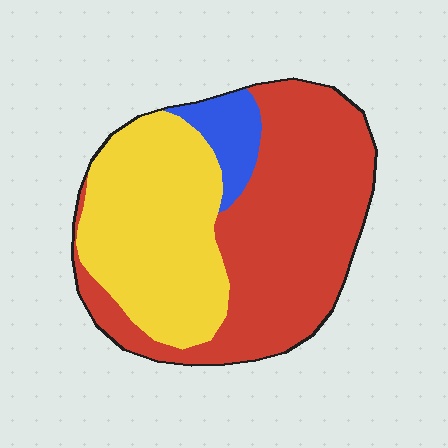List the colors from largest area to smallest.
From largest to smallest: red, yellow, blue.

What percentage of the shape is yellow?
Yellow takes up about two fifths (2/5) of the shape.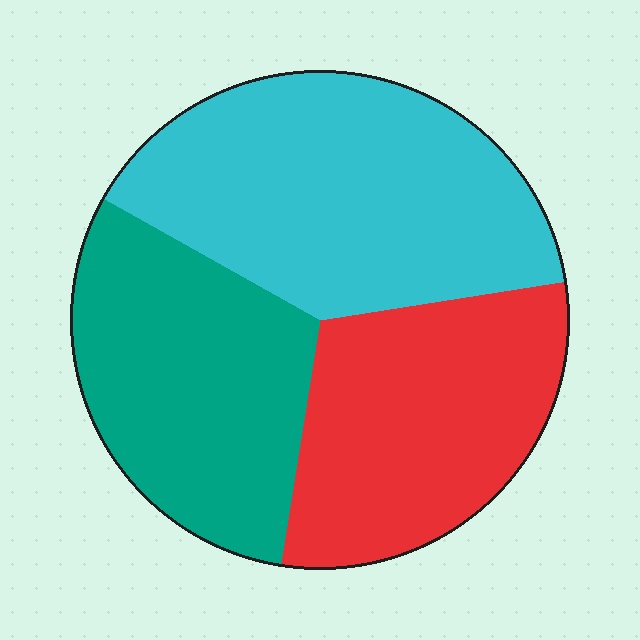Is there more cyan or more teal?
Cyan.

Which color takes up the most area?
Cyan, at roughly 40%.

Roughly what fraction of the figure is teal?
Teal takes up about one third (1/3) of the figure.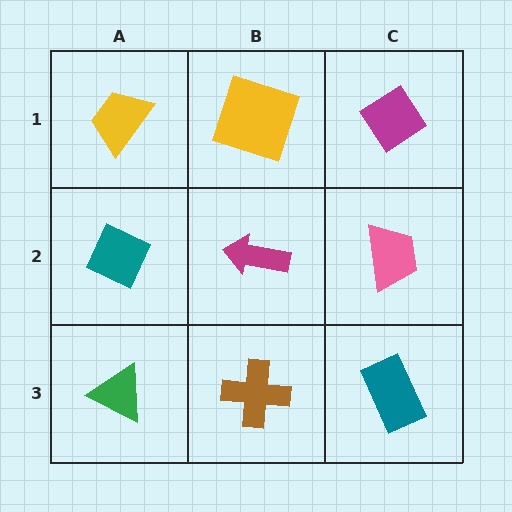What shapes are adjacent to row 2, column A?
A yellow trapezoid (row 1, column A), a green triangle (row 3, column A), a magenta arrow (row 2, column B).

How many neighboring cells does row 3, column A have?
2.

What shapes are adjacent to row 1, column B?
A magenta arrow (row 2, column B), a yellow trapezoid (row 1, column A), a magenta diamond (row 1, column C).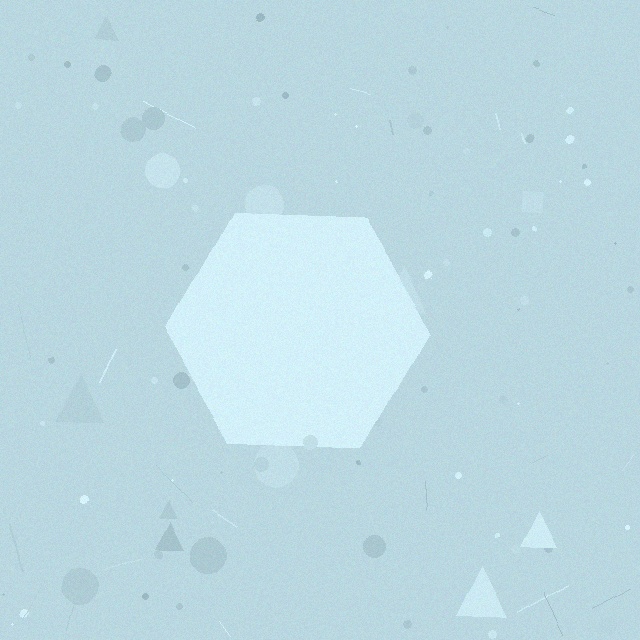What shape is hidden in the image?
A hexagon is hidden in the image.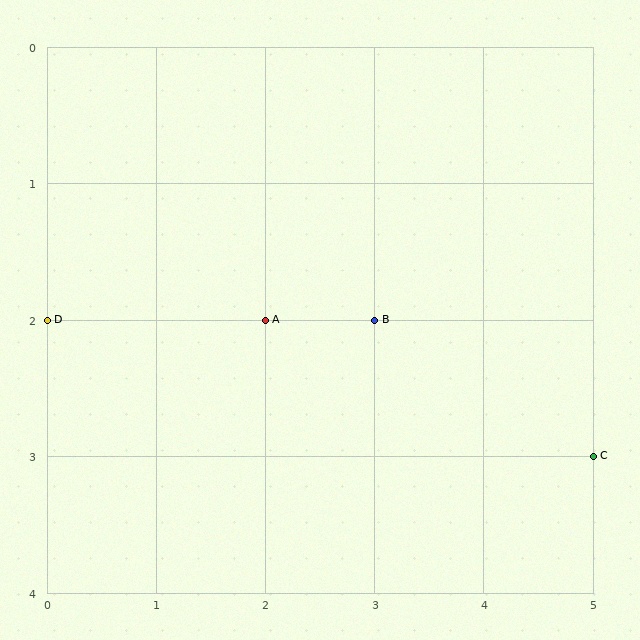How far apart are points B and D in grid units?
Points B and D are 3 columns apart.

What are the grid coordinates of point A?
Point A is at grid coordinates (2, 2).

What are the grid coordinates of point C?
Point C is at grid coordinates (5, 3).